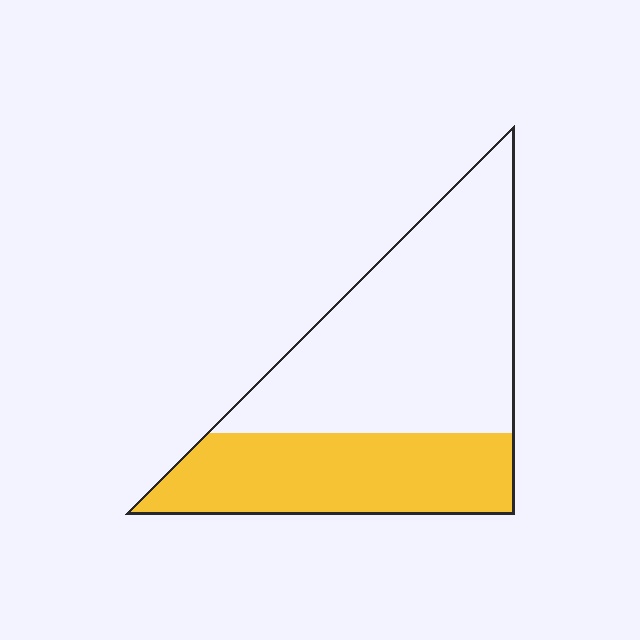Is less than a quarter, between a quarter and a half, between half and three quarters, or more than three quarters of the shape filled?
Between a quarter and a half.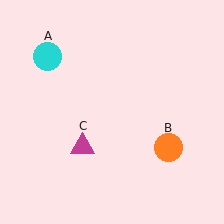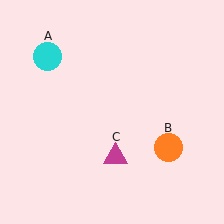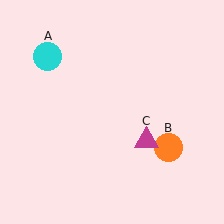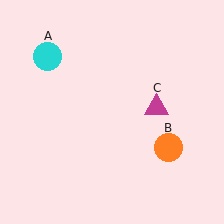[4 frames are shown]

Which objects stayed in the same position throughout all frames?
Cyan circle (object A) and orange circle (object B) remained stationary.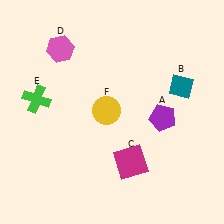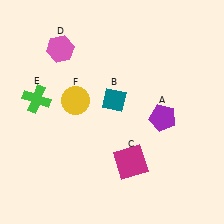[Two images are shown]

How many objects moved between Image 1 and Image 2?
2 objects moved between the two images.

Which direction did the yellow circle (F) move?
The yellow circle (F) moved left.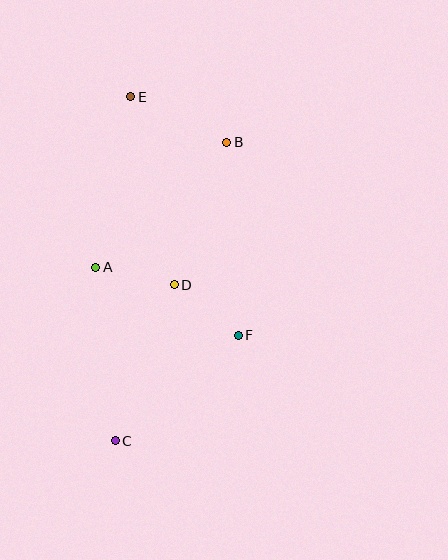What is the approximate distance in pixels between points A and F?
The distance between A and F is approximately 158 pixels.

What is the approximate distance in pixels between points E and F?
The distance between E and F is approximately 262 pixels.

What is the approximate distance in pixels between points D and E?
The distance between D and E is approximately 193 pixels.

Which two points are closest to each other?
Points A and D are closest to each other.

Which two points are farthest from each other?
Points C and E are farthest from each other.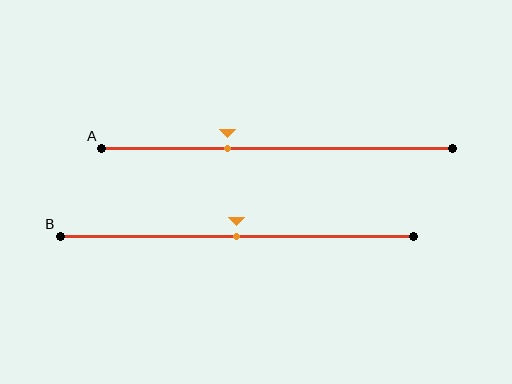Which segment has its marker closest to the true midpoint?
Segment B has its marker closest to the true midpoint.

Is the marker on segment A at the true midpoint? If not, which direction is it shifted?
No, the marker on segment A is shifted to the left by about 14% of the segment length.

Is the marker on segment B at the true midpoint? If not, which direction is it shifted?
Yes, the marker on segment B is at the true midpoint.